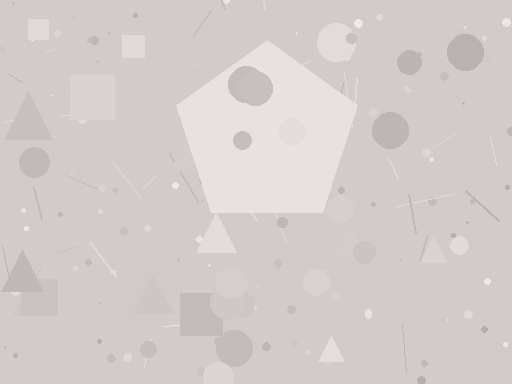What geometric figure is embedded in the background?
A pentagon is embedded in the background.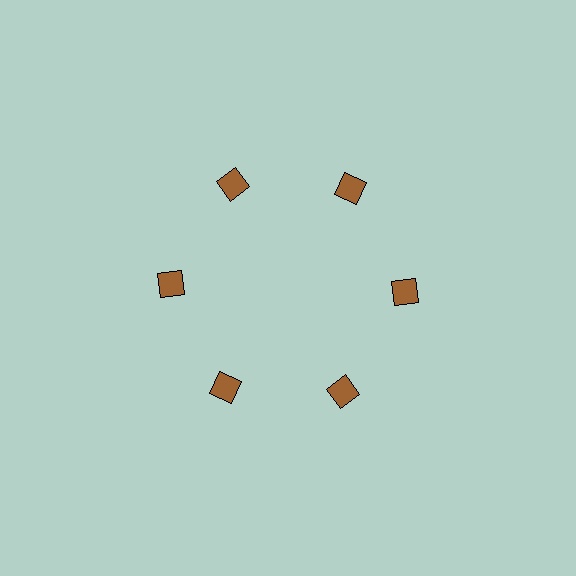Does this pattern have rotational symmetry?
Yes, this pattern has 6-fold rotational symmetry. It looks the same after rotating 60 degrees around the center.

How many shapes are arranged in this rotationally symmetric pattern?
There are 6 shapes, arranged in 6 groups of 1.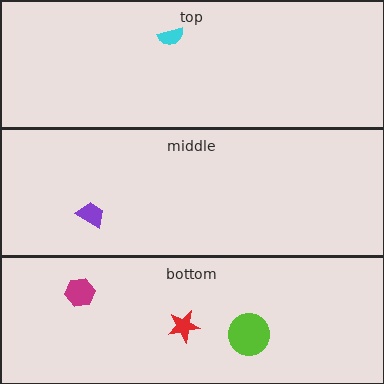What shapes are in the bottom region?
The red star, the magenta hexagon, the lime circle.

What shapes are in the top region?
The cyan semicircle.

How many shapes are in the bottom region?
3.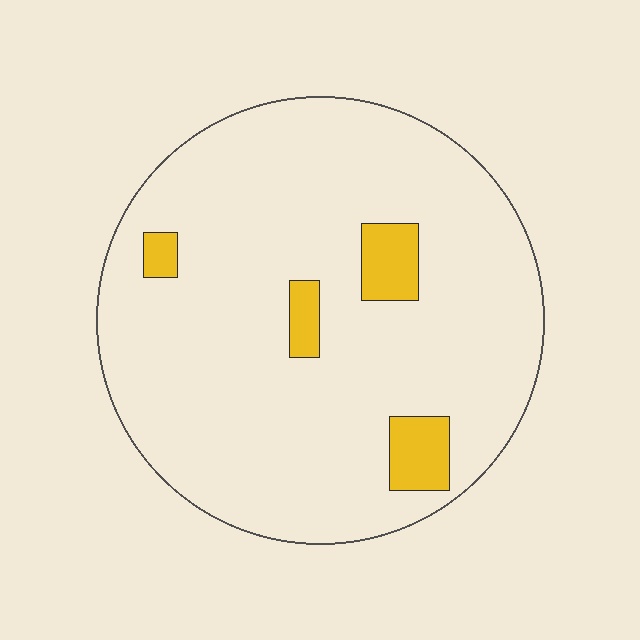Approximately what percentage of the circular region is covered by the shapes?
Approximately 10%.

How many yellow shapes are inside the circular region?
4.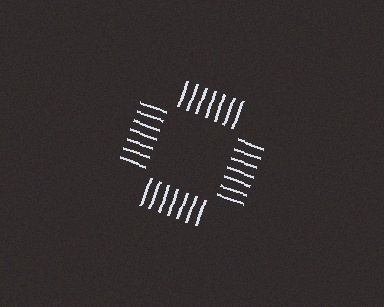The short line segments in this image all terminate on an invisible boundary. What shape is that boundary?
An illusory square — the line segments terminate on its edges but no continuous stroke is drawn.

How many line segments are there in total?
28 — 7 along each of the 4 edges.